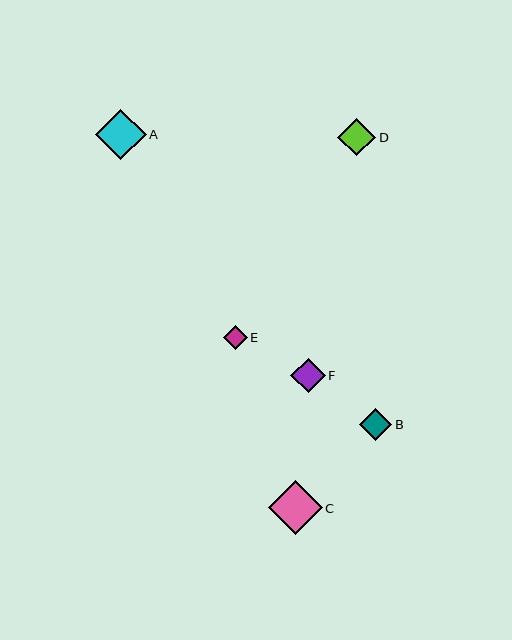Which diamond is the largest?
Diamond C is the largest with a size of approximately 54 pixels.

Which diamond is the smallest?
Diamond E is the smallest with a size of approximately 24 pixels.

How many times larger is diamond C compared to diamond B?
Diamond C is approximately 1.7 times the size of diamond B.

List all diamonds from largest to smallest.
From largest to smallest: C, A, D, F, B, E.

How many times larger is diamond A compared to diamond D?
Diamond A is approximately 1.3 times the size of diamond D.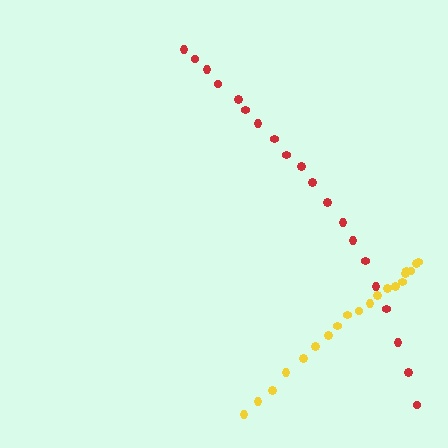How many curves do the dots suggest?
There are 2 distinct paths.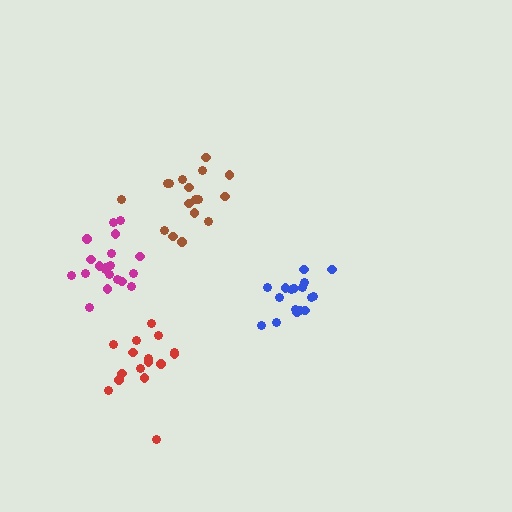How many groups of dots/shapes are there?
There are 4 groups.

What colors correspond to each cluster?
The clusters are colored: blue, magenta, red, brown.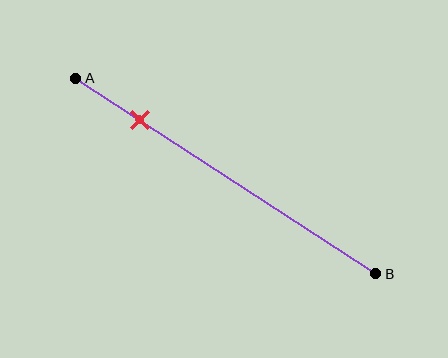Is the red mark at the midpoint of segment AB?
No, the mark is at about 20% from A, not at the 50% midpoint.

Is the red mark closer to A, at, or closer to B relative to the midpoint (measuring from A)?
The red mark is closer to point A than the midpoint of segment AB.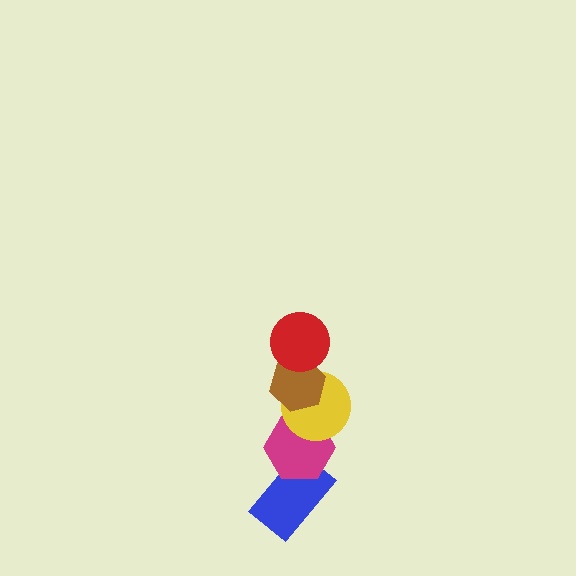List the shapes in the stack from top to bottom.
From top to bottom: the red circle, the brown hexagon, the yellow circle, the magenta hexagon, the blue rectangle.